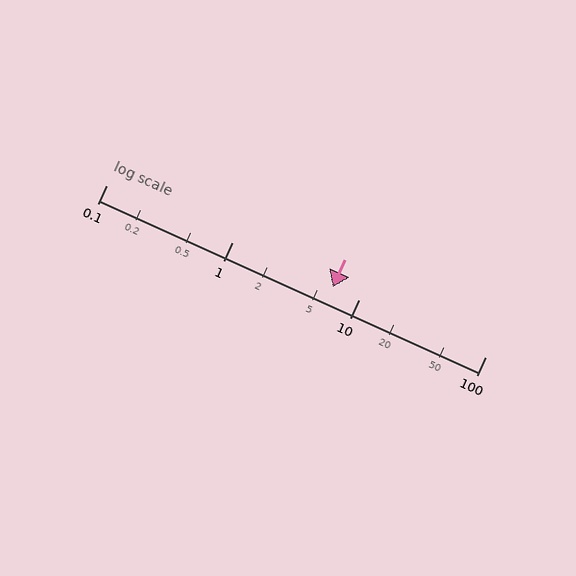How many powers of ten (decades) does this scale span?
The scale spans 3 decades, from 0.1 to 100.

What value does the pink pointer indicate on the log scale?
The pointer indicates approximately 6.2.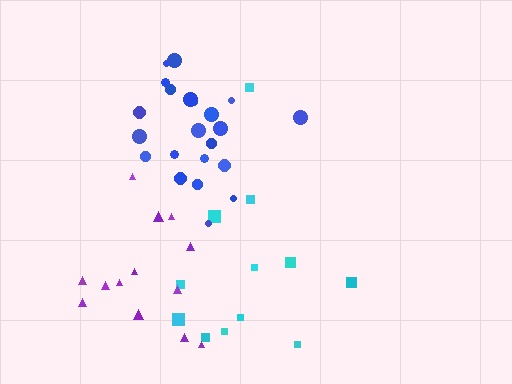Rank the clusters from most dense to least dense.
blue, purple, cyan.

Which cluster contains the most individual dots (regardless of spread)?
Blue (22).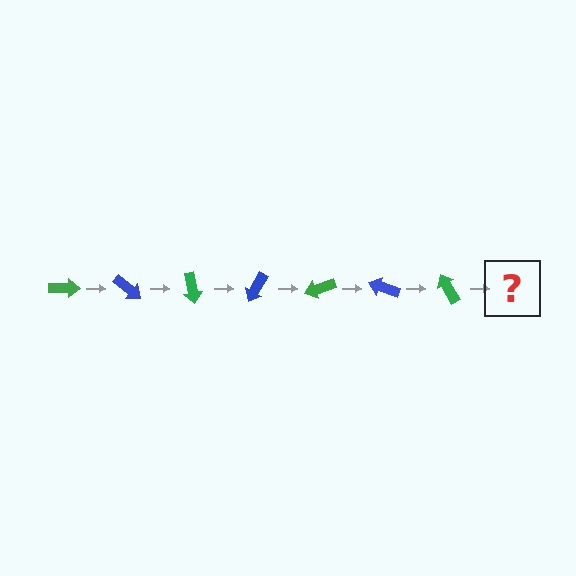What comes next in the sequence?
The next element should be a blue arrow, rotated 280 degrees from the start.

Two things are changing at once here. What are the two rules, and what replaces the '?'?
The two rules are that it rotates 40 degrees each step and the color cycles through green and blue. The '?' should be a blue arrow, rotated 280 degrees from the start.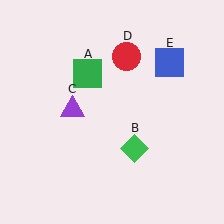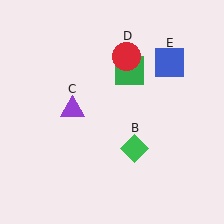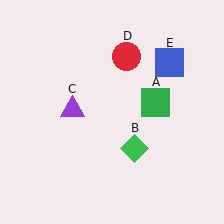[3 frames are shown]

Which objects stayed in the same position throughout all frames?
Green diamond (object B) and purple triangle (object C) and red circle (object D) and blue square (object E) remained stationary.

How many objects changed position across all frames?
1 object changed position: green square (object A).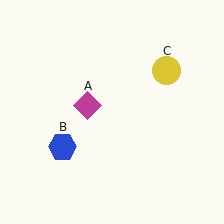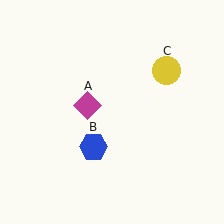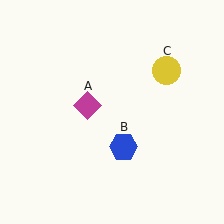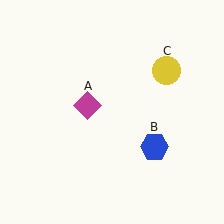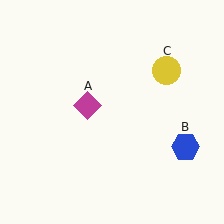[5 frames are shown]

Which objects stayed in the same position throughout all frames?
Magenta diamond (object A) and yellow circle (object C) remained stationary.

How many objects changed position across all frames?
1 object changed position: blue hexagon (object B).